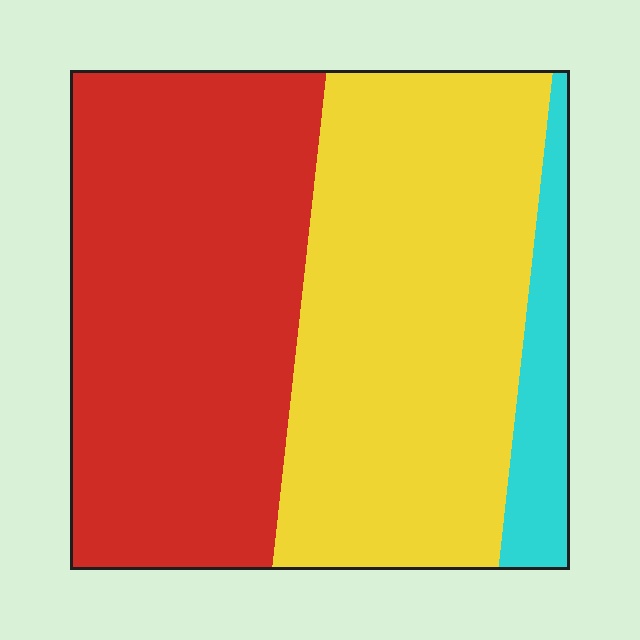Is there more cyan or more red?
Red.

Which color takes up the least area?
Cyan, at roughly 10%.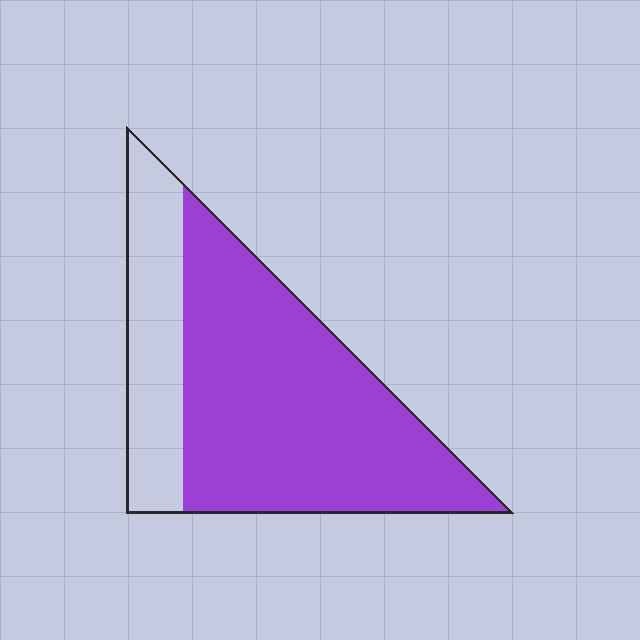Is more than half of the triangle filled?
Yes.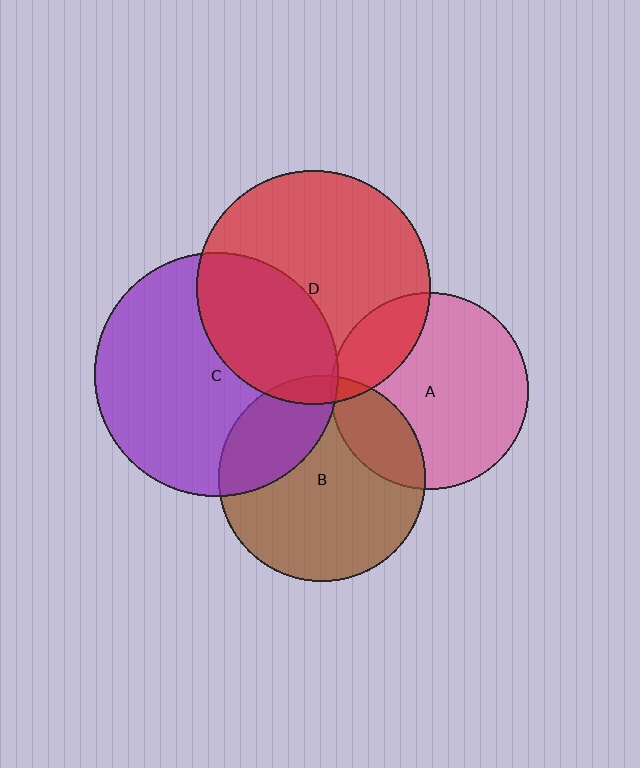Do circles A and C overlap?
Yes.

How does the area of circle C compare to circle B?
Approximately 1.4 times.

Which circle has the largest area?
Circle C (purple).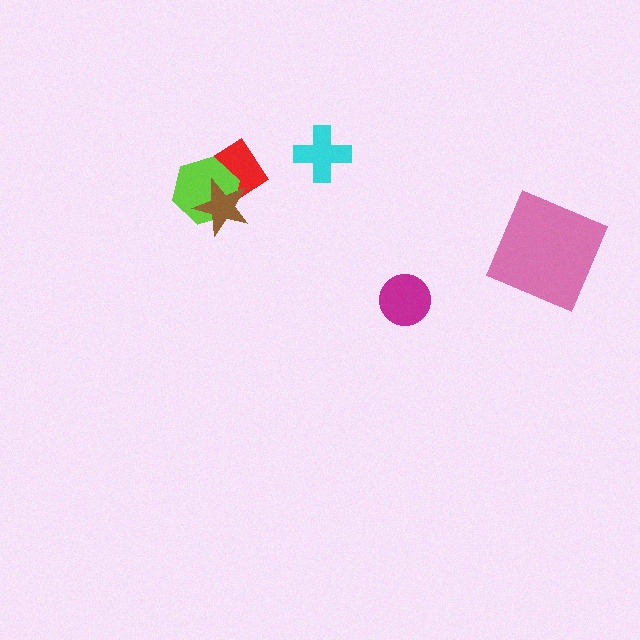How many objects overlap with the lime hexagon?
2 objects overlap with the lime hexagon.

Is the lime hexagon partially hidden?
Yes, it is partially covered by another shape.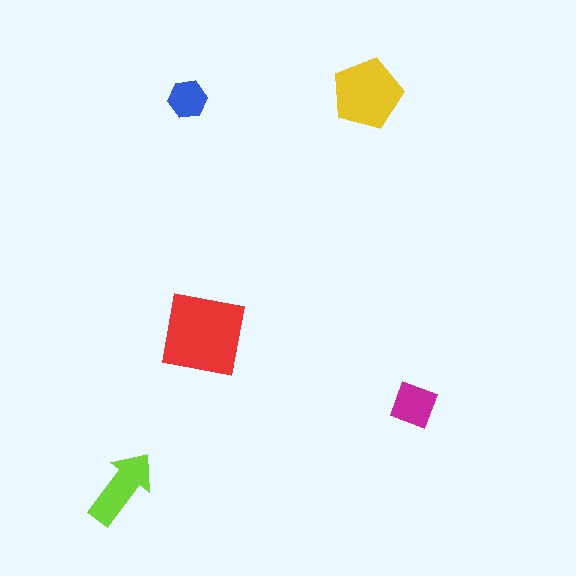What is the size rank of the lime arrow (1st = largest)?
3rd.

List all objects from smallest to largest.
The blue hexagon, the magenta diamond, the lime arrow, the yellow pentagon, the red square.